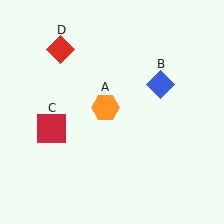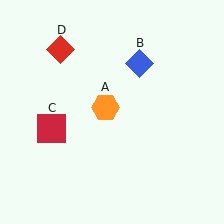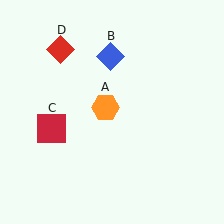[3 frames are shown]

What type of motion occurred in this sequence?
The blue diamond (object B) rotated counterclockwise around the center of the scene.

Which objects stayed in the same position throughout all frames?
Orange hexagon (object A) and red square (object C) and red diamond (object D) remained stationary.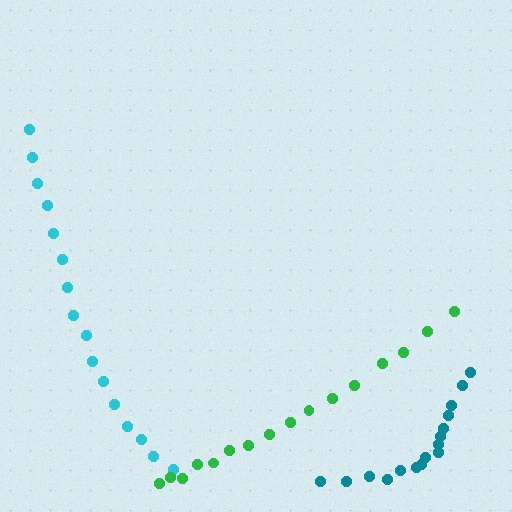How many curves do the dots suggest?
There are 3 distinct paths.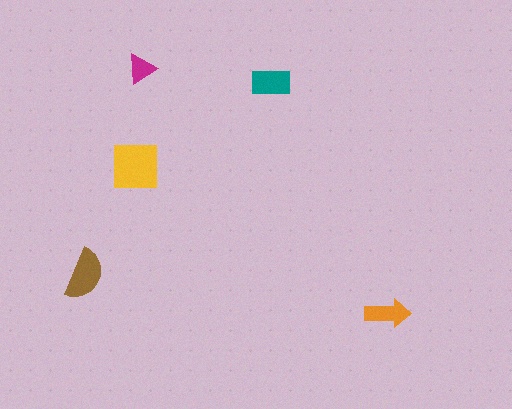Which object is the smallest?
The magenta triangle.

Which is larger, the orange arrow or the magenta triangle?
The orange arrow.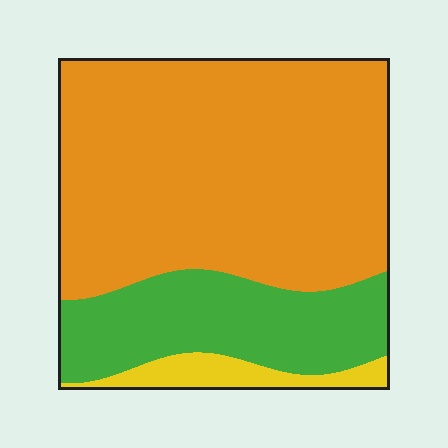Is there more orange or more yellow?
Orange.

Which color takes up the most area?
Orange, at roughly 70%.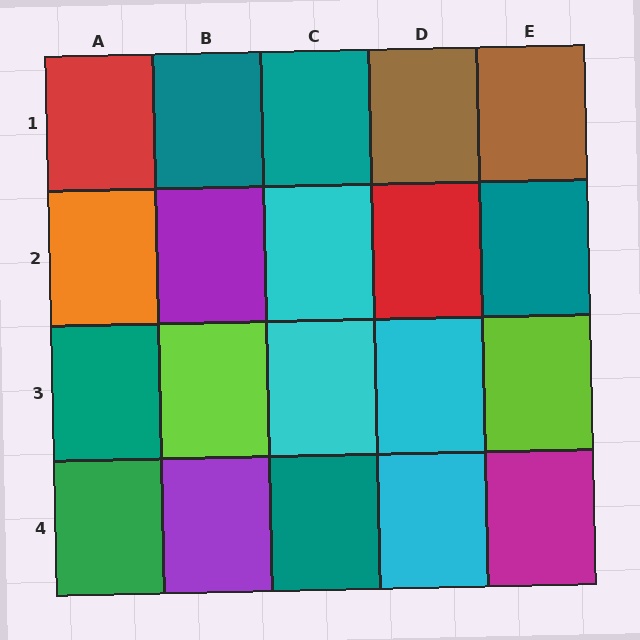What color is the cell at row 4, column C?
Teal.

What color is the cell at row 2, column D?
Red.